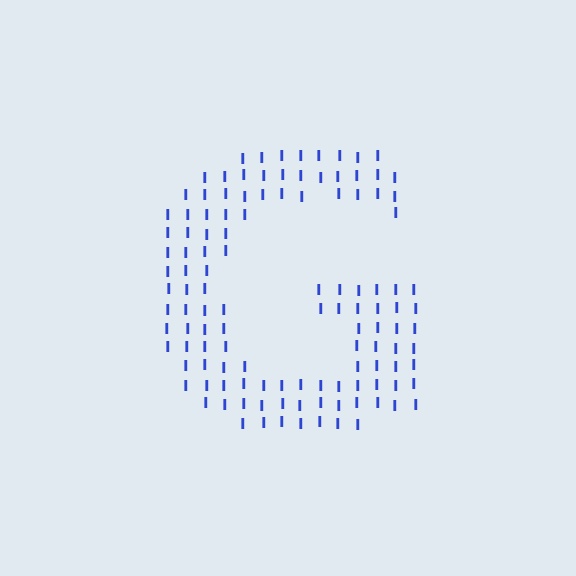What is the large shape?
The large shape is the letter G.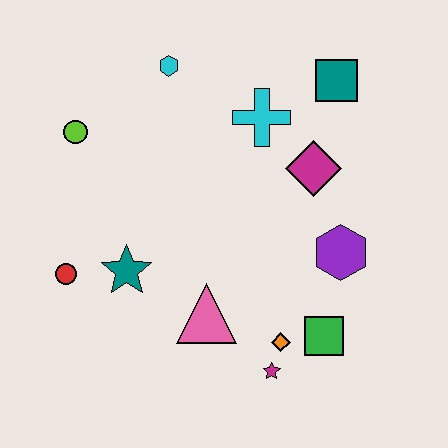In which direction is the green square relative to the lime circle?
The green square is to the right of the lime circle.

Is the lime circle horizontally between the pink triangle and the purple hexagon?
No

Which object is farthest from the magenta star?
The cyan hexagon is farthest from the magenta star.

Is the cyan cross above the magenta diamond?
Yes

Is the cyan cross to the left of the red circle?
No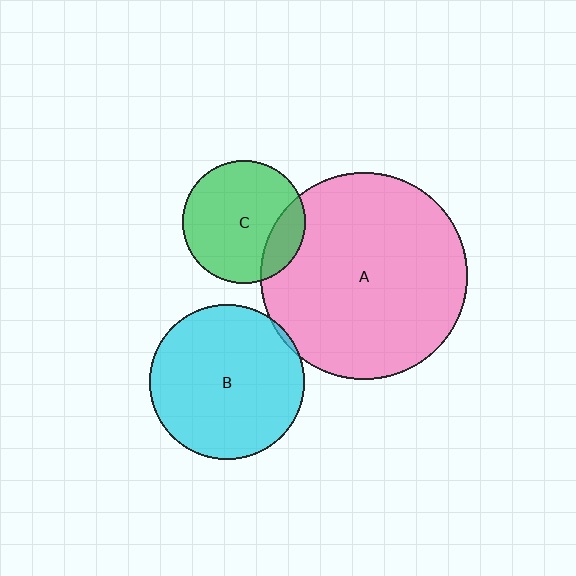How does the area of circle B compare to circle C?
Approximately 1.6 times.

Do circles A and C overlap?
Yes.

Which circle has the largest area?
Circle A (pink).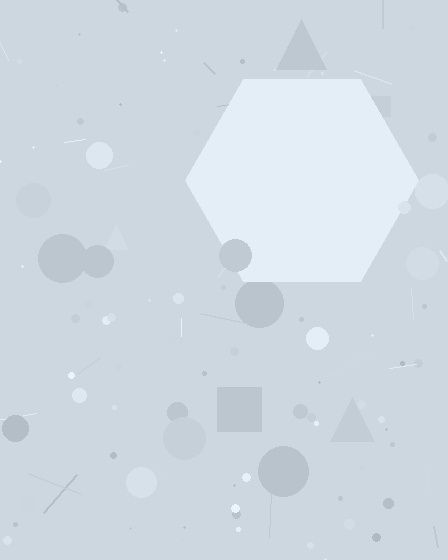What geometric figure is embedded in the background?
A hexagon is embedded in the background.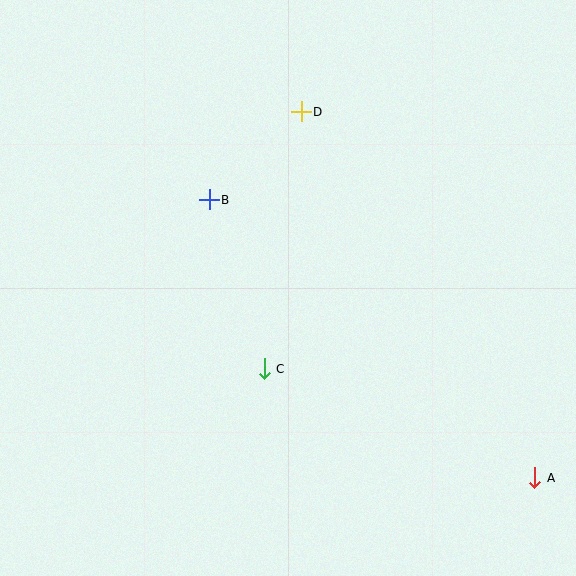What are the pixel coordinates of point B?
Point B is at (209, 200).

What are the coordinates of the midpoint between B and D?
The midpoint between B and D is at (255, 156).